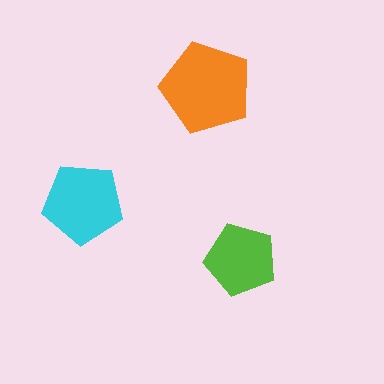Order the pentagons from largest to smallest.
the orange one, the cyan one, the lime one.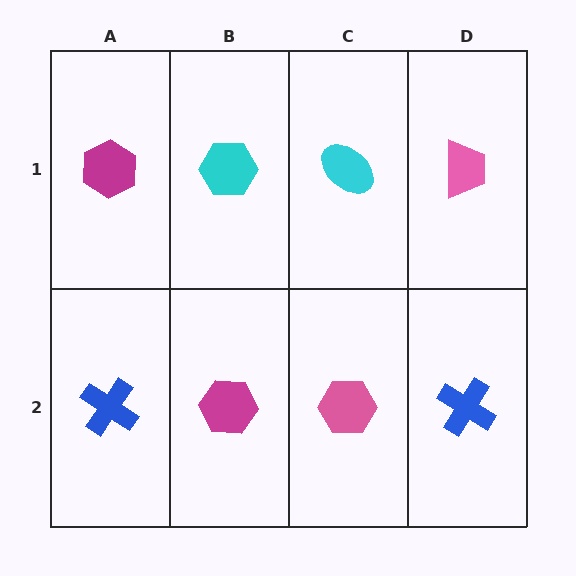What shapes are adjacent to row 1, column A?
A blue cross (row 2, column A), a cyan hexagon (row 1, column B).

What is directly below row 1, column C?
A pink hexagon.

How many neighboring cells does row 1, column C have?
3.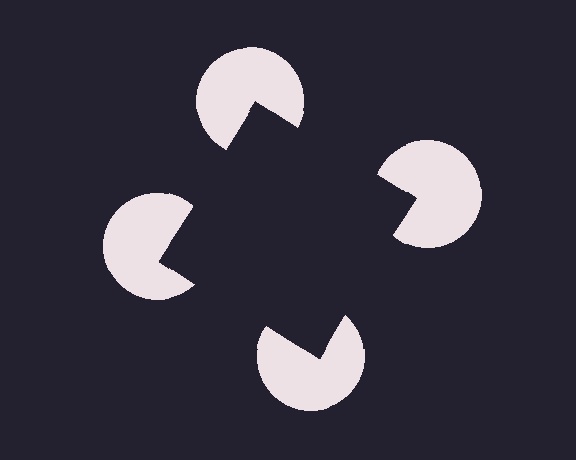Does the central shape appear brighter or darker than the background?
It typically appears slightly darker than the background, even though no actual brightness change is drawn.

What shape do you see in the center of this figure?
An illusory square — its edges are inferred from the aligned wedge cuts in the pac-man discs, not physically drawn.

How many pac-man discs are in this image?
There are 4 — one at each vertex of the illusory square.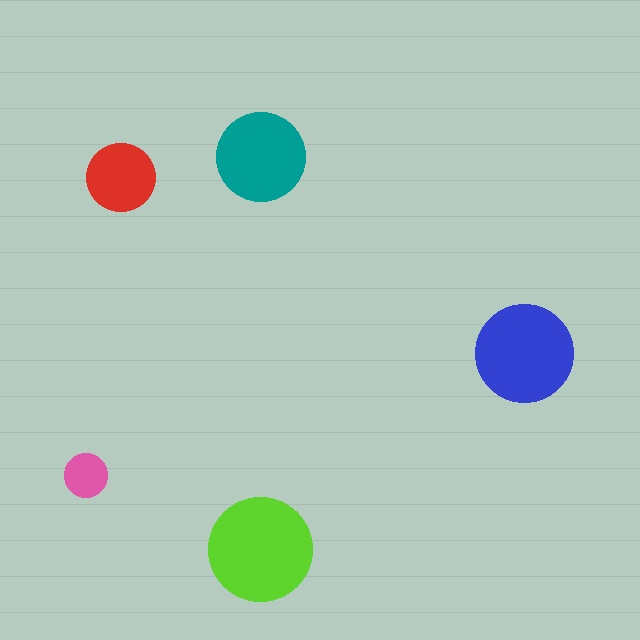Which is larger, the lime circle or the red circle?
The lime one.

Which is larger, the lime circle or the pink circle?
The lime one.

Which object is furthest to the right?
The blue circle is rightmost.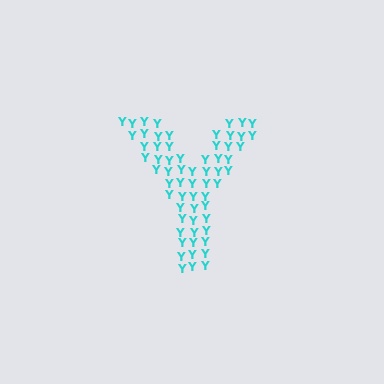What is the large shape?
The large shape is the letter Y.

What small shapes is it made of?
It is made of small letter Y's.